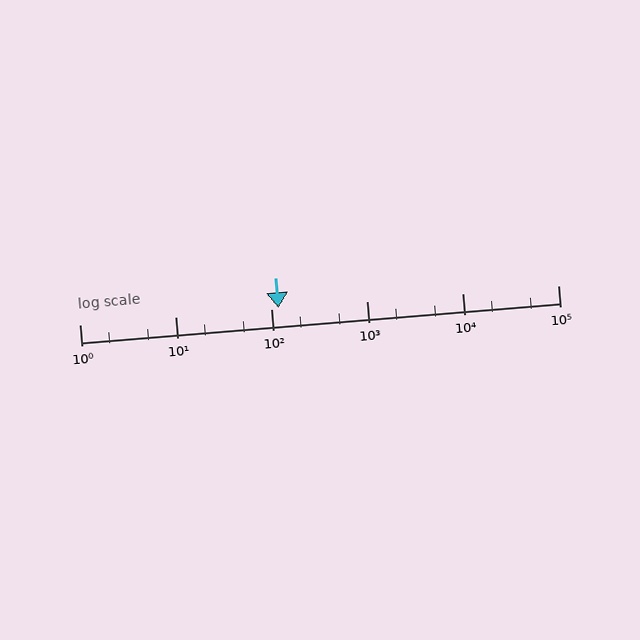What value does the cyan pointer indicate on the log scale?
The pointer indicates approximately 120.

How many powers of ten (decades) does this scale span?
The scale spans 5 decades, from 1 to 100000.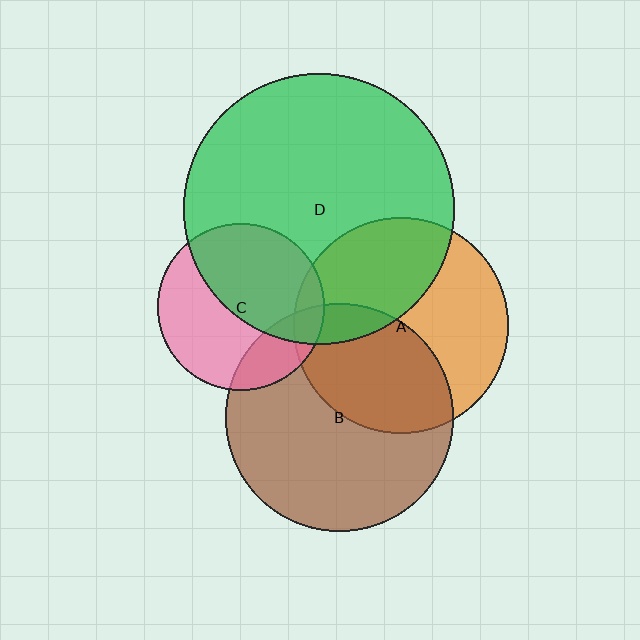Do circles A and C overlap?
Yes.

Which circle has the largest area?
Circle D (green).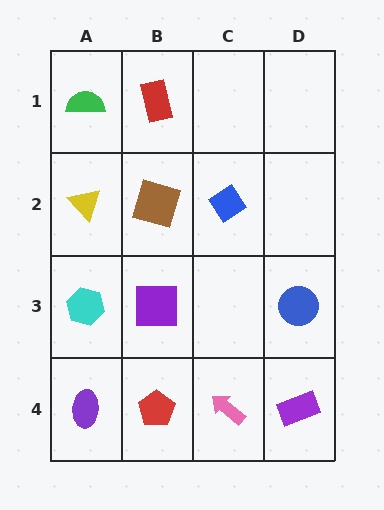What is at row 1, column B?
A red rectangle.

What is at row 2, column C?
A blue diamond.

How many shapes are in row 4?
4 shapes.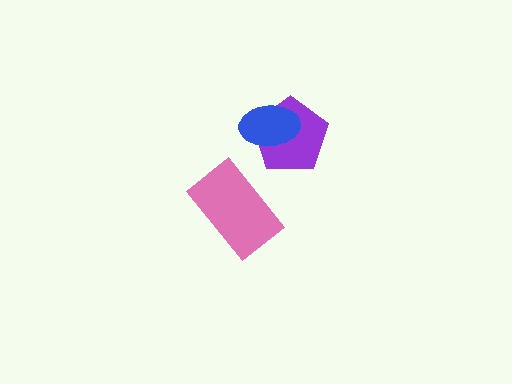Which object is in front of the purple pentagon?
The blue ellipse is in front of the purple pentagon.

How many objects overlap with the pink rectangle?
0 objects overlap with the pink rectangle.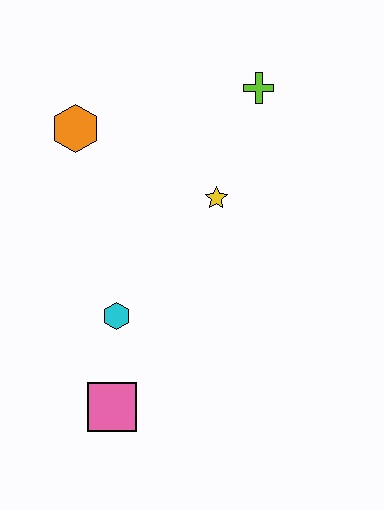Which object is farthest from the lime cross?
The pink square is farthest from the lime cross.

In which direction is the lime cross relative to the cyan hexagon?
The lime cross is above the cyan hexagon.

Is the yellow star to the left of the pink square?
No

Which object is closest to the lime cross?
The yellow star is closest to the lime cross.